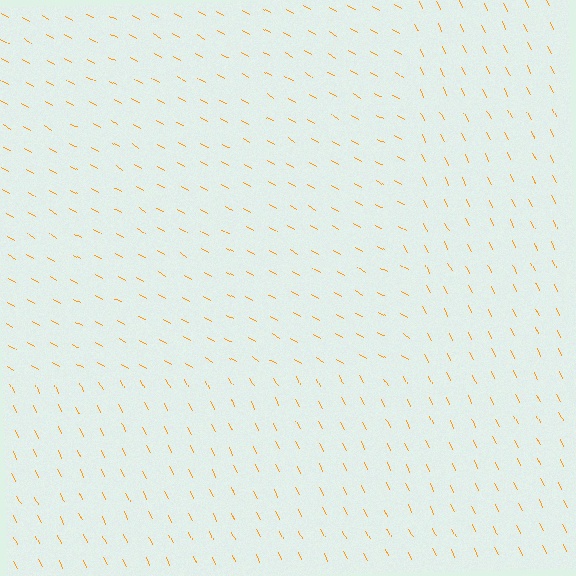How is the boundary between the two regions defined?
The boundary is defined purely by a change in line orientation (approximately 34 degrees difference). All lines are the same color and thickness.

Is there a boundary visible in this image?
Yes, there is a texture boundary formed by a change in line orientation.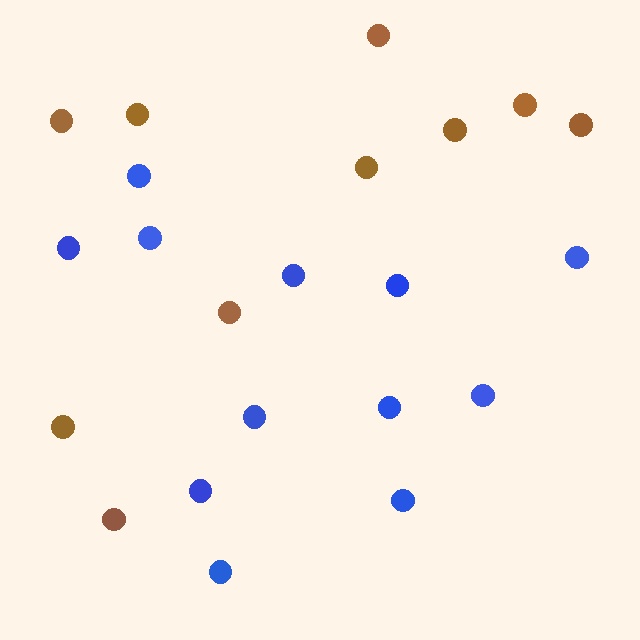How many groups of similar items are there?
There are 2 groups: one group of blue circles (12) and one group of brown circles (10).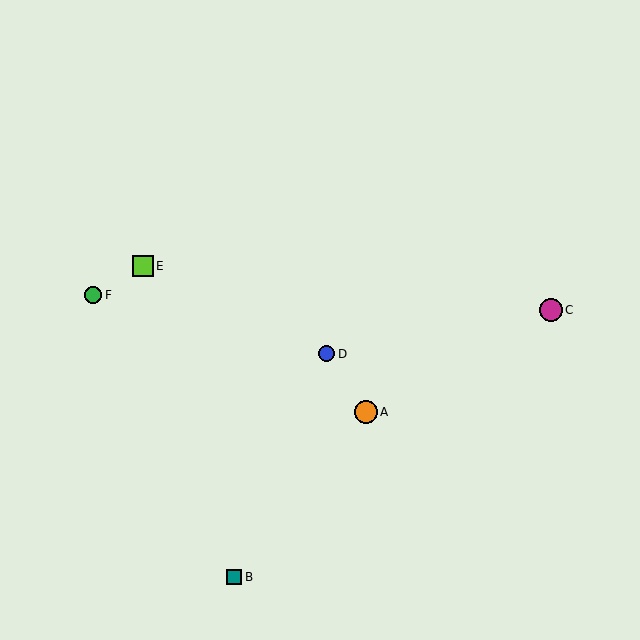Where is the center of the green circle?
The center of the green circle is at (93, 295).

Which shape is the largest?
The orange circle (labeled A) is the largest.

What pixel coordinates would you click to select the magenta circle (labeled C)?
Click at (551, 310) to select the magenta circle C.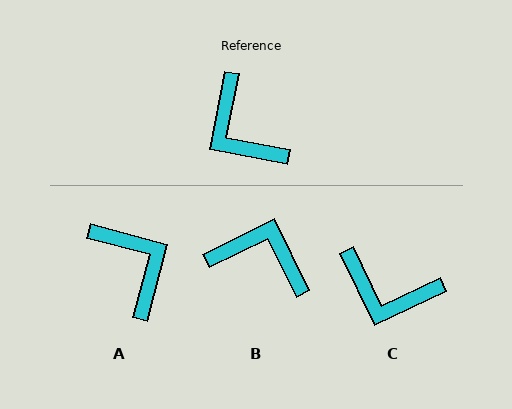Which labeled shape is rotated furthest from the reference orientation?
A, about 176 degrees away.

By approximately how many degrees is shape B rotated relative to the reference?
Approximately 143 degrees clockwise.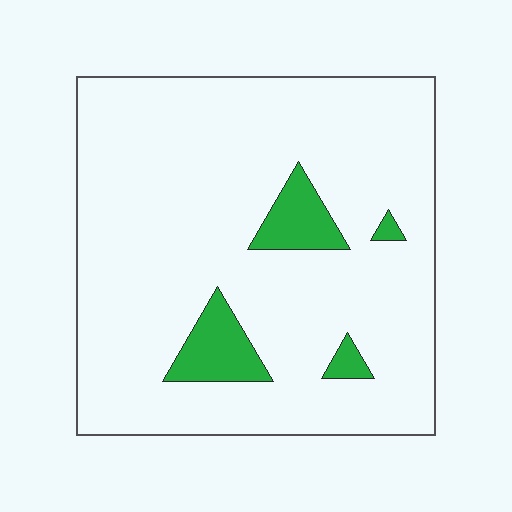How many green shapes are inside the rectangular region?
4.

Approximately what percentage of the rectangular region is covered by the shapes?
Approximately 10%.